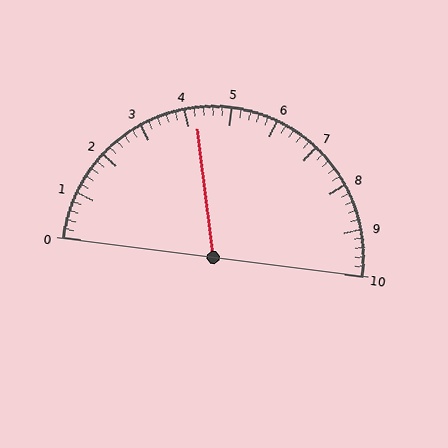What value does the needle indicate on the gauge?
The needle indicates approximately 4.2.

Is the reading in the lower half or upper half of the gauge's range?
The reading is in the lower half of the range (0 to 10).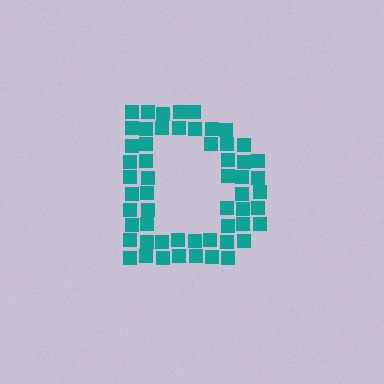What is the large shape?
The large shape is the letter D.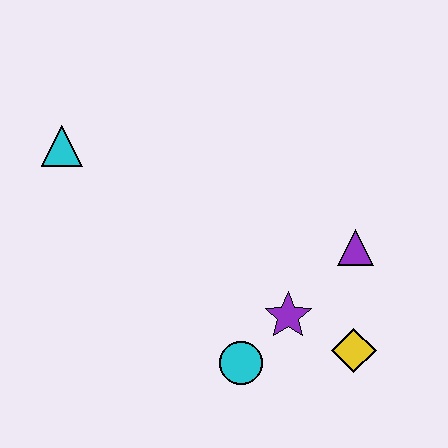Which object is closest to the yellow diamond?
The purple star is closest to the yellow diamond.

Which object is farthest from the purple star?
The cyan triangle is farthest from the purple star.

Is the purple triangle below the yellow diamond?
No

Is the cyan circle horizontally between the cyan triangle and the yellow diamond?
Yes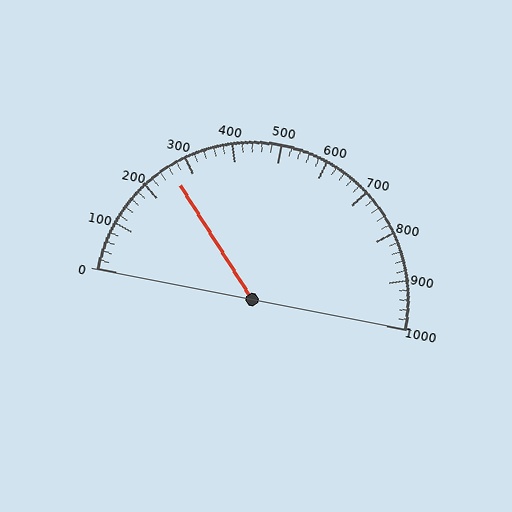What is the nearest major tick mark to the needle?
The nearest major tick mark is 300.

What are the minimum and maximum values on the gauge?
The gauge ranges from 0 to 1000.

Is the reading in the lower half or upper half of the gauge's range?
The reading is in the lower half of the range (0 to 1000).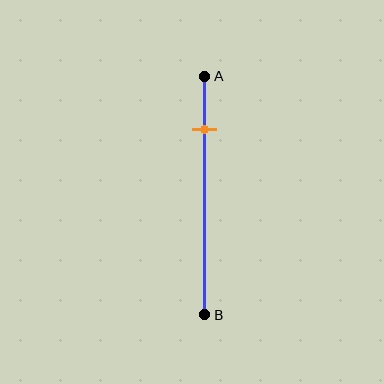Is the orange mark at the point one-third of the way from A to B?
No, the mark is at about 20% from A, not at the 33% one-third point.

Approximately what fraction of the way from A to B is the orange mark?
The orange mark is approximately 20% of the way from A to B.